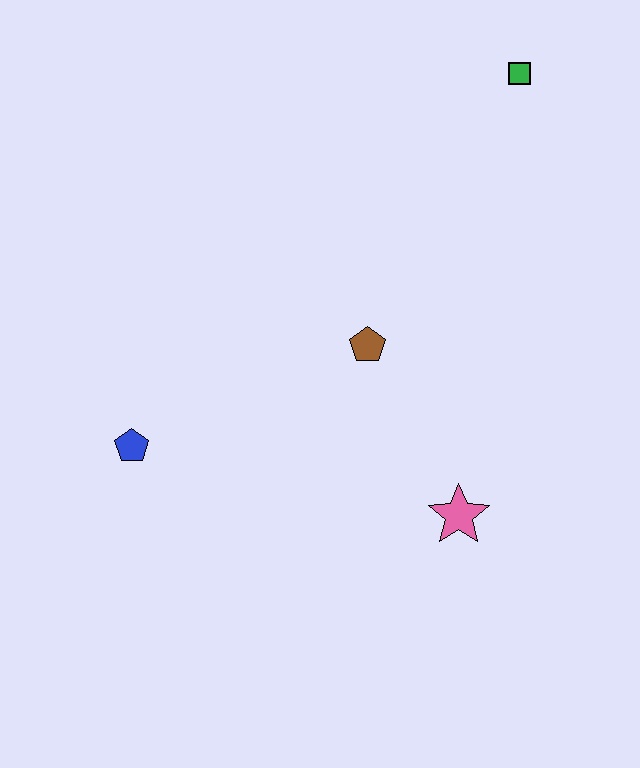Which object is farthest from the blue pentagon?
The green square is farthest from the blue pentagon.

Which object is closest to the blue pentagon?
The brown pentagon is closest to the blue pentagon.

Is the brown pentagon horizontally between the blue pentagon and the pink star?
Yes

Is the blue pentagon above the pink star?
Yes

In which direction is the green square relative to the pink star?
The green square is above the pink star.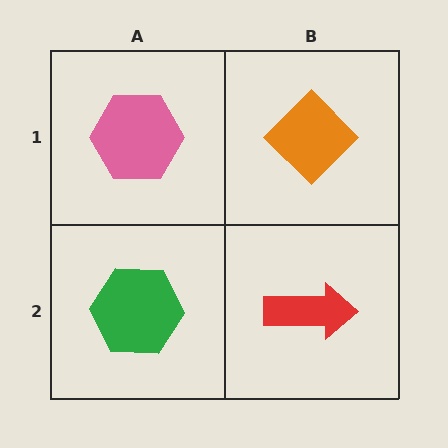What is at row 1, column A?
A pink hexagon.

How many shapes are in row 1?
2 shapes.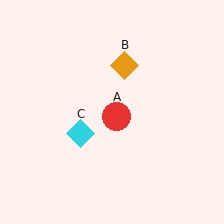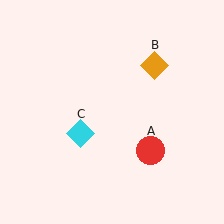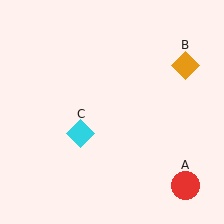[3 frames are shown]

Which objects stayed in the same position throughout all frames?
Cyan diamond (object C) remained stationary.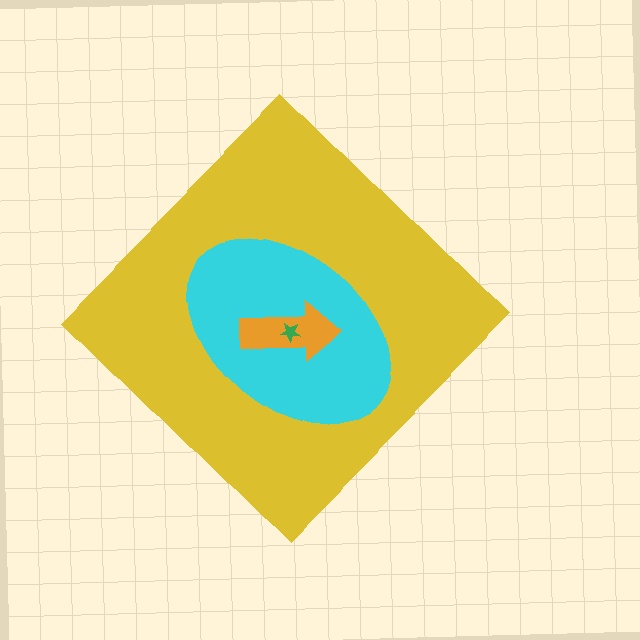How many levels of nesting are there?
4.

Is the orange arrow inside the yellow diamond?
Yes.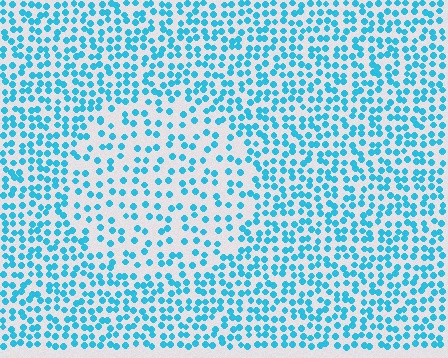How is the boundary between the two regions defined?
The boundary is defined by a change in element density (approximately 1.8x ratio). All elements are the same color, size, and shape.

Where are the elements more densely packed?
The elements are more densely packed outside the circle boundary.